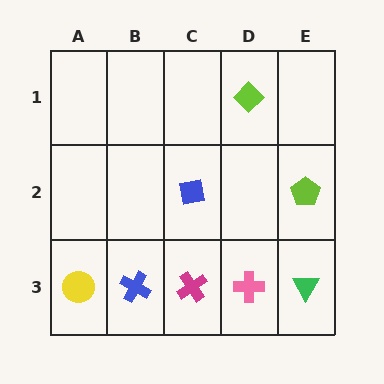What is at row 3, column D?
A pink cross.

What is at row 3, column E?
A green triangle.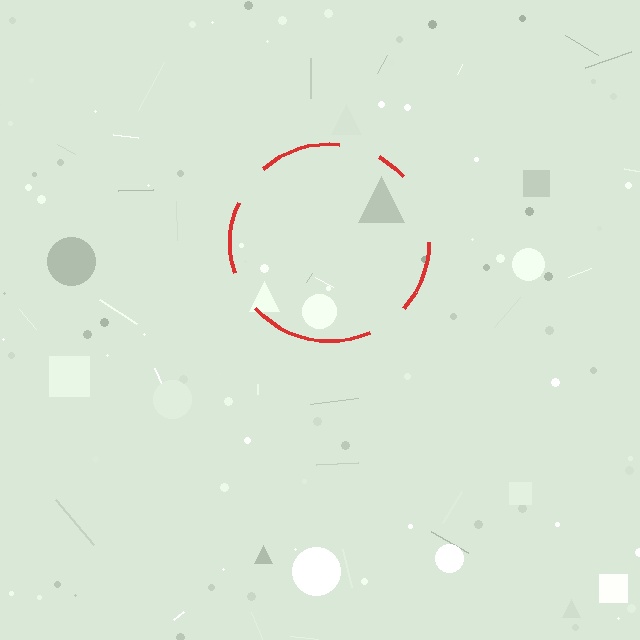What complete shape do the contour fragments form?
The contour fragments form a circle.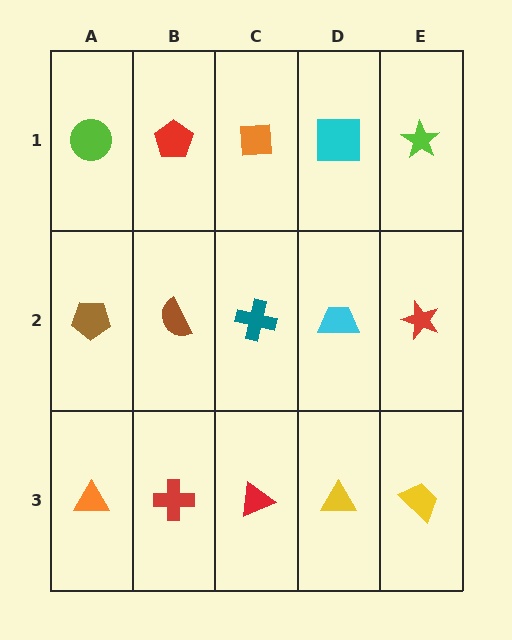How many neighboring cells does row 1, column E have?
2.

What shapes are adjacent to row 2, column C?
An orange square (row 1, column C), a red triangle (row 3, column C), a brown semicircle (row 2, column B), a cyan trapezoid (row 2, column D).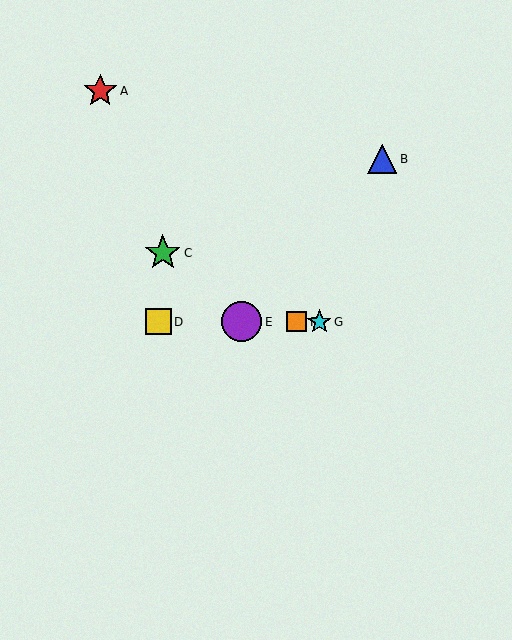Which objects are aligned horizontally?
Objects D, E, F, G are aligned horizontally.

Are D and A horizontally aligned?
No, D is at y≈322 and A is at y≈91.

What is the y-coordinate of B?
Object B is at y≈159.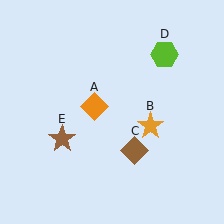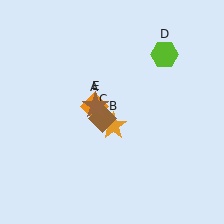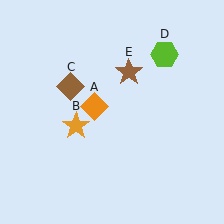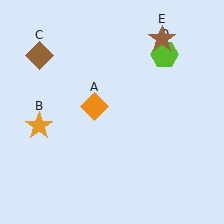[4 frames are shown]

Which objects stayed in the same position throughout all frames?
Orange diamond (object A) and lime hexagon (object D) remained stationary.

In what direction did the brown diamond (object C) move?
The brown diamond (object C) moved up and to the left.